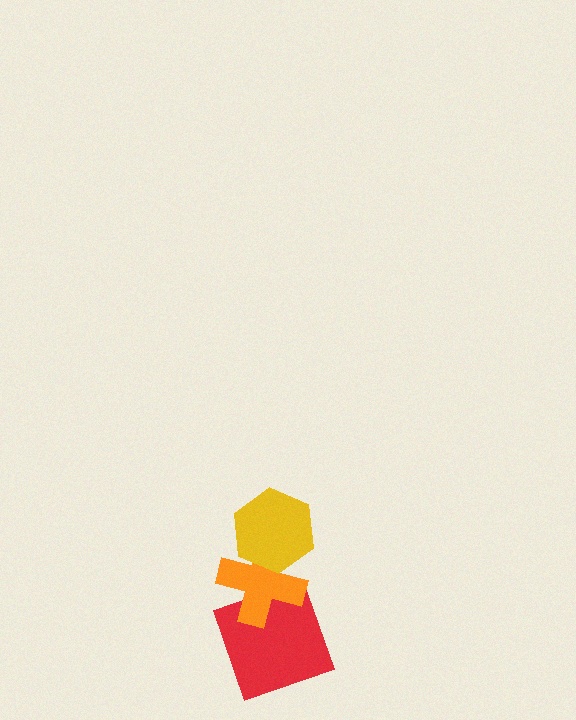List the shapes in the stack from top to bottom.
From top to bottom: the yellow hexagon, the orange cross, the red square.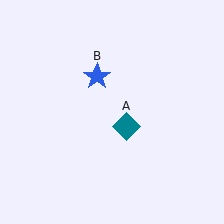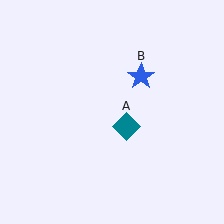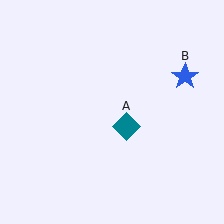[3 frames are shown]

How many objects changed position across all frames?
1 object changed position: blue star (object B).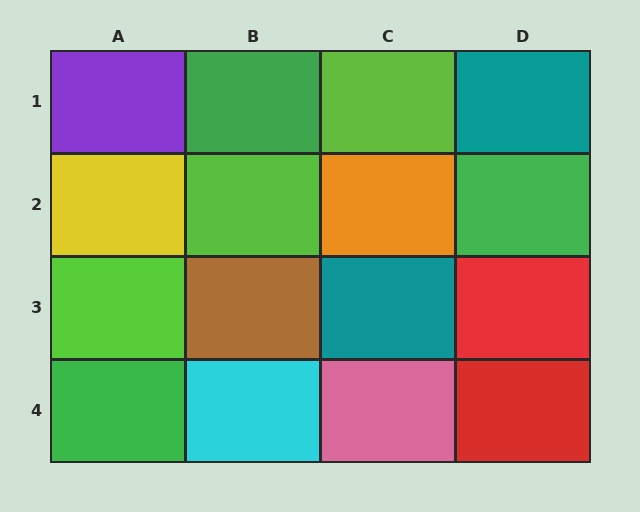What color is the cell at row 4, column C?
Pink.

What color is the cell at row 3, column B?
Brown.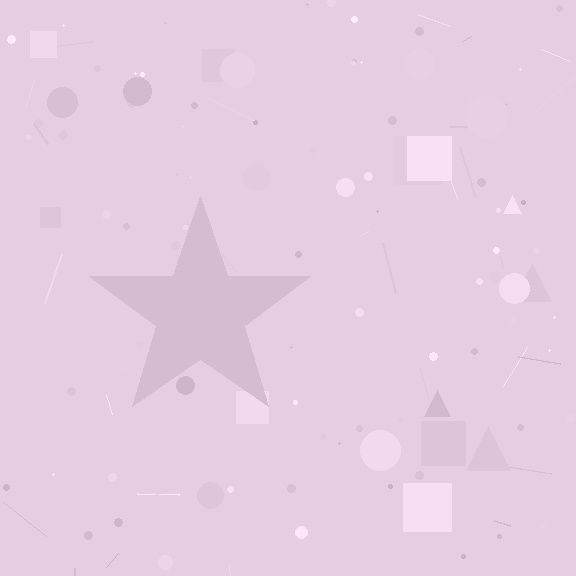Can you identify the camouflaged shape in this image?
The camouflaged shape is a star.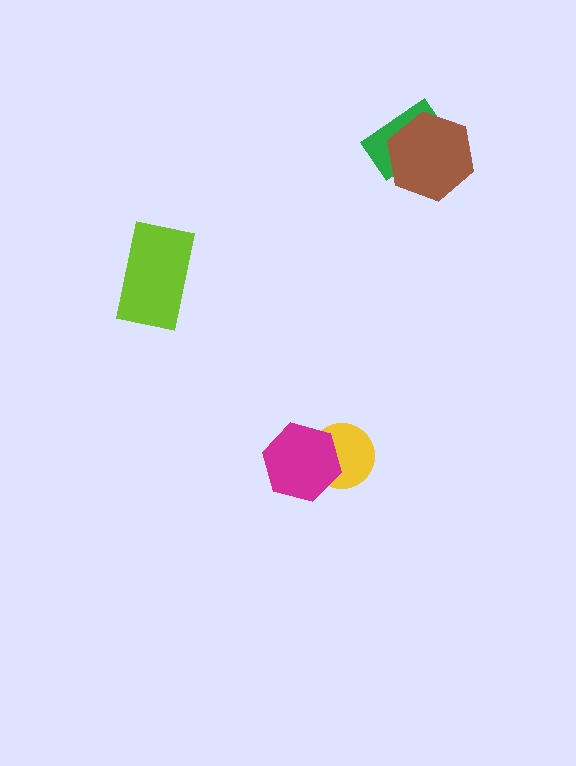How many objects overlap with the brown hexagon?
1 object overlaps with the brown hexagon.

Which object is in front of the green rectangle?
The brown hexagon is in front of the green rectangle.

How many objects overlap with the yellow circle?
1 object overlaps with the yellow circle.